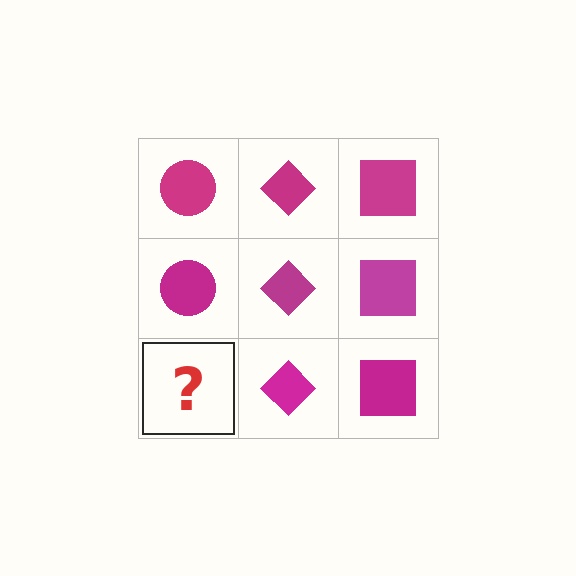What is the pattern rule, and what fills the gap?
The rule is that each column has a consistent shape. The gap should be filled with a magenta circle.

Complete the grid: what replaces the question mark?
The question mark should be replaced with a magenta circle.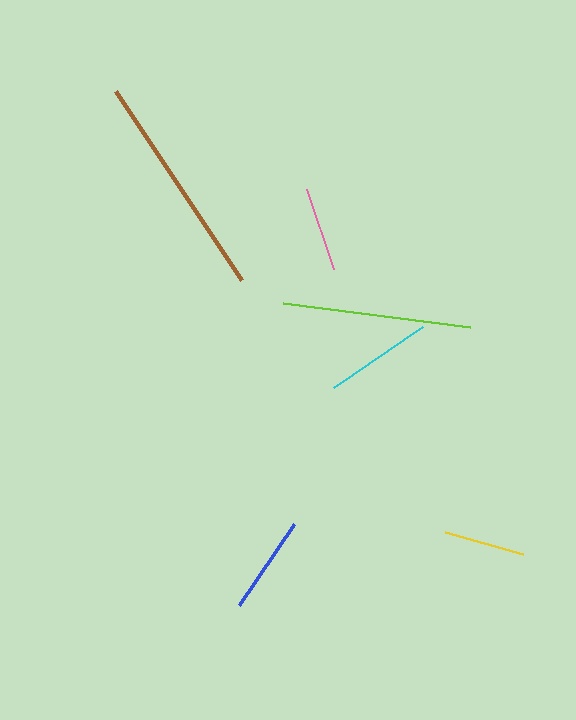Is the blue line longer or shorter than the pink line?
The blue line is longer than the pink line.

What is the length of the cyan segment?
The cyan segment is approximately 108 pixels long.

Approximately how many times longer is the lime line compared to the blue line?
The lime line is approximately 1.9 times the length of the blue line.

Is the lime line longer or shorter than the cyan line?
The lime line is longer than the cyan line.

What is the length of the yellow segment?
The yellow segment is approximately 81 pixels long.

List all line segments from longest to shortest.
From longest to shortest: brown, lime, cyan, blue, pink, yellow.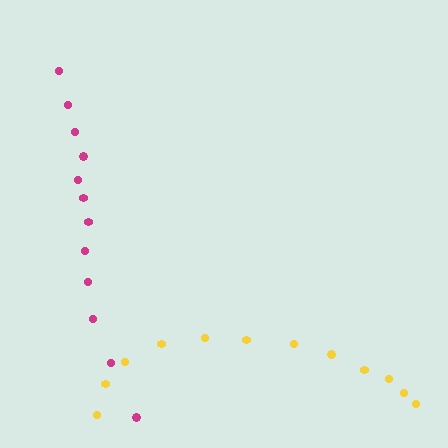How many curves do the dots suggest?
There are 2 distinct paths.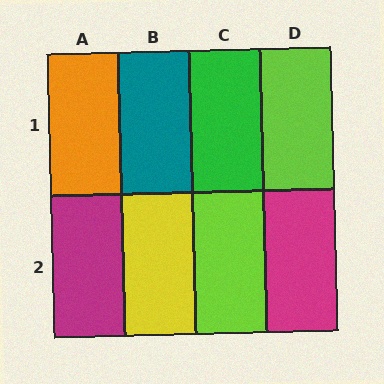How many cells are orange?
1 cell is orange.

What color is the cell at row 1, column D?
Lime.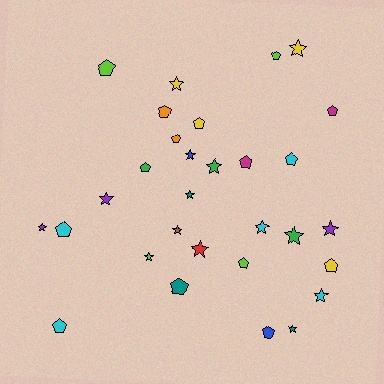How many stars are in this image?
There are 15 stars.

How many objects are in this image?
There are 30 objects.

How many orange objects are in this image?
There are 2 orange objects.